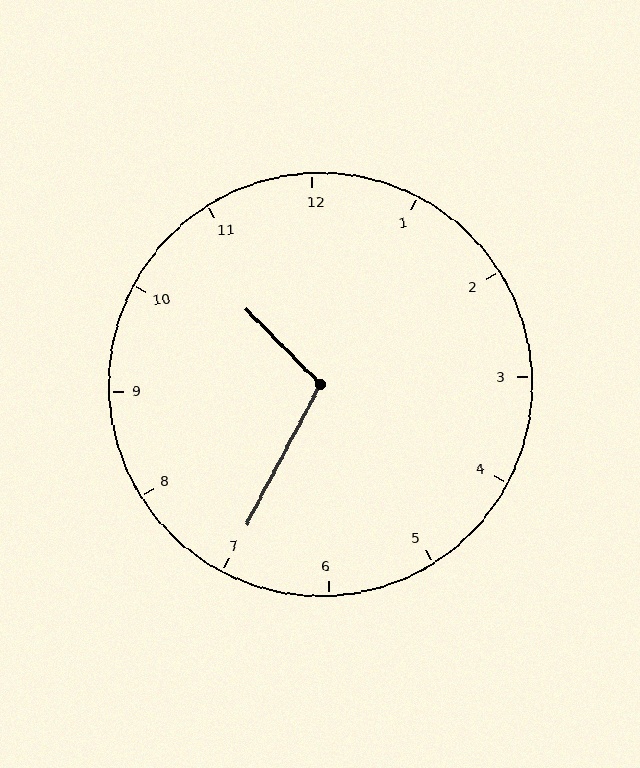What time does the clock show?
10:35.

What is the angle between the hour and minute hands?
Approximately 108 degrees.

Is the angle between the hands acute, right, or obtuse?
It is obtuse.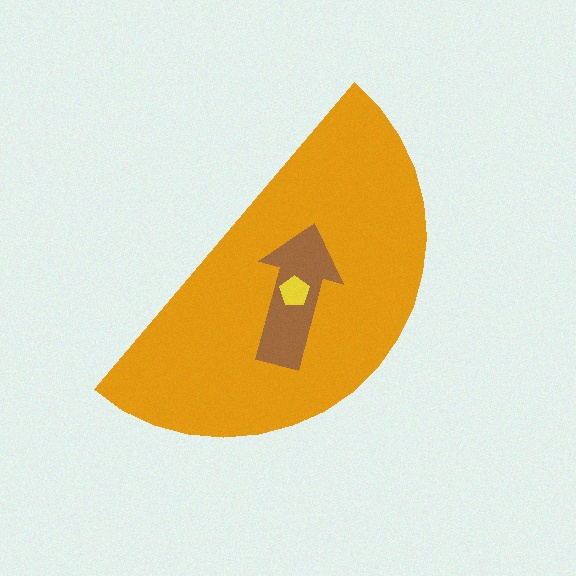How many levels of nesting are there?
3.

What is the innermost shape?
The yellow pentagon.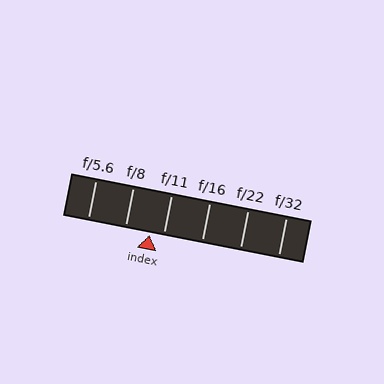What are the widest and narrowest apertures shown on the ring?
The widest aperture shown is f/5.6 and the narrowest is f/32.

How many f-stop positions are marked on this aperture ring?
There are 6 f-stop positions marked.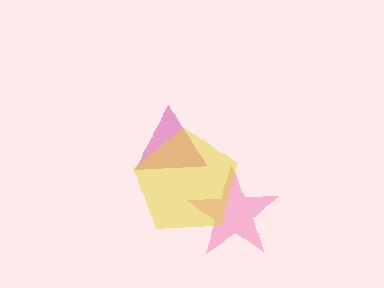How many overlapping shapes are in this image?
There are 3 overlapping shapes in the image.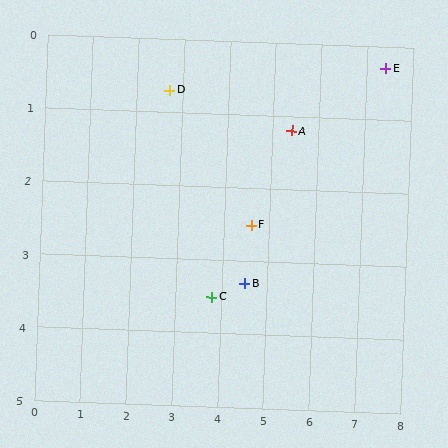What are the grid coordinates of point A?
Point A is at approximately (5.4, 1.2).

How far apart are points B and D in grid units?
Points B and D are about 3.2 grid units apart.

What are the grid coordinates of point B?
Point B is at approximately (4.5, 3.3).